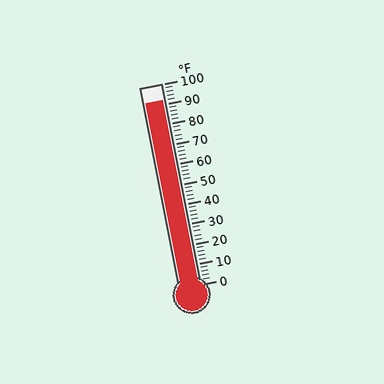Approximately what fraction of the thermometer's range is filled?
The thermometer is filled to approximately 90% of its range.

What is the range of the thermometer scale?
The thermometer scale ranges from 0°F to 100°F.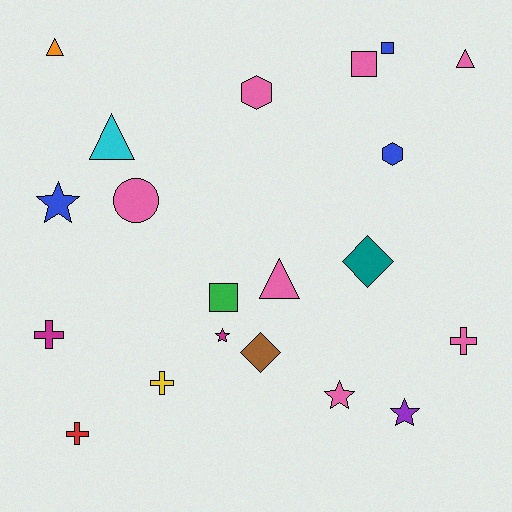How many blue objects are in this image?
There are 3 blue objects.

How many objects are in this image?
There are 20 objects.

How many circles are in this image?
There is 1 circle.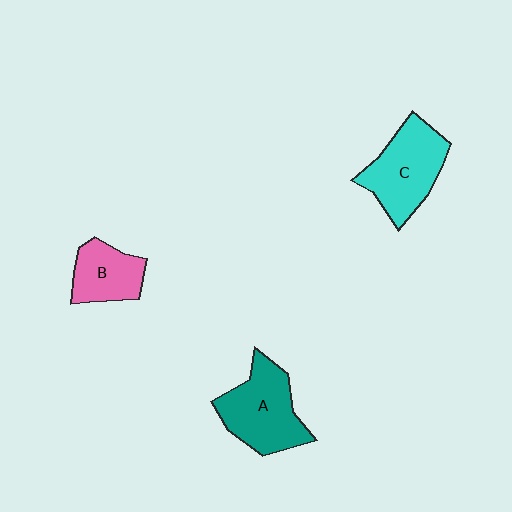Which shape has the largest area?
Shape A (teal).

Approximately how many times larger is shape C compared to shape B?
Approximately 1.5 times.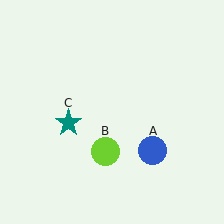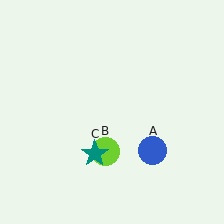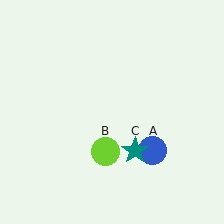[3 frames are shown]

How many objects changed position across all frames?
1 object changed position: teal star (object C).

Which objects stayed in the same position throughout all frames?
Blue circle (object A) and lime circle (object B) remained stationary.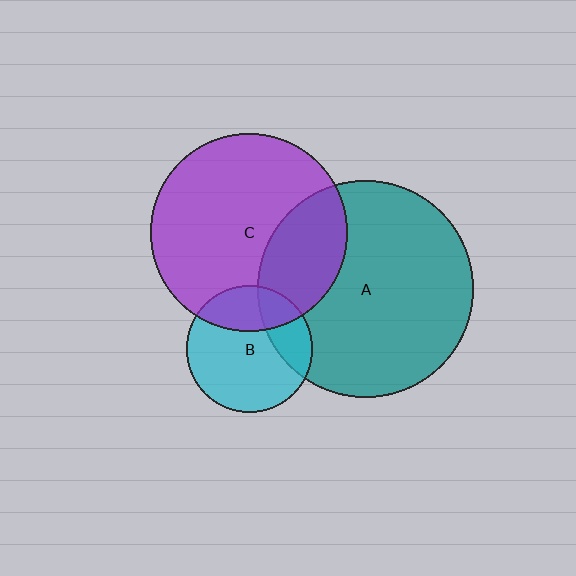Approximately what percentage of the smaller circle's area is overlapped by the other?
Approximately 30%.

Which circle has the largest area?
Circle A (teal).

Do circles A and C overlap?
Yes.